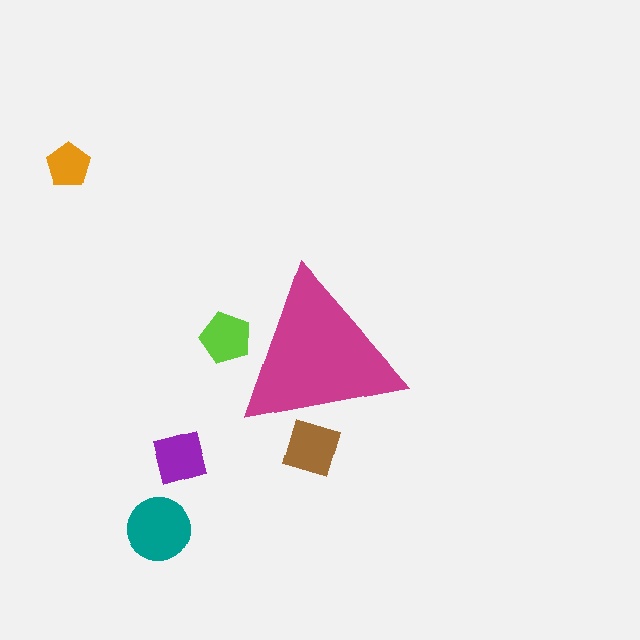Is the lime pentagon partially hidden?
Yes, the lime pentagon is partially hidden behind the magenta triangle.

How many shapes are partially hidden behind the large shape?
2 shapes are partially hidden.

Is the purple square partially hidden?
No, the purple square is fully visible.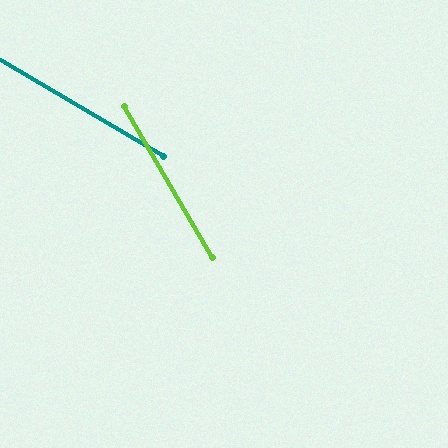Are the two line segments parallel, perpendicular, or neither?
Neither parallel nor perpendicular — they differ by about 29°.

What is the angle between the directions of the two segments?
Approximately 29 degrees.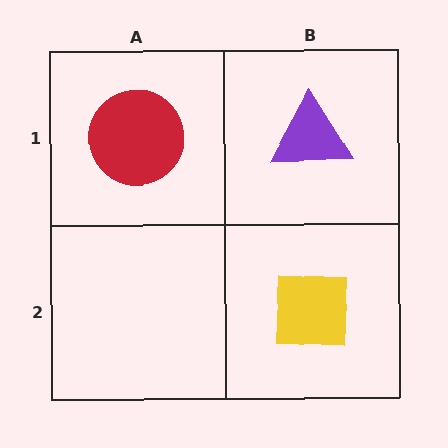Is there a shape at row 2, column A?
No, that cell is empty.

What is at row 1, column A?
A red circle.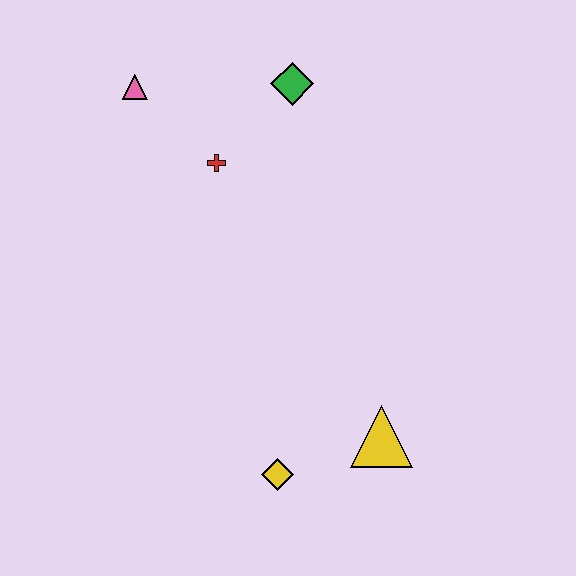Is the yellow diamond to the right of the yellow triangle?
No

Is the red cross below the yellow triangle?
No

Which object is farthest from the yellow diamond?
The pink triangle is farthest from the yellow diamond.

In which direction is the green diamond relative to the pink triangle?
The green diamond is to the right of the pink triangle.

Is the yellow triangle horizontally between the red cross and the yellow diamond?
No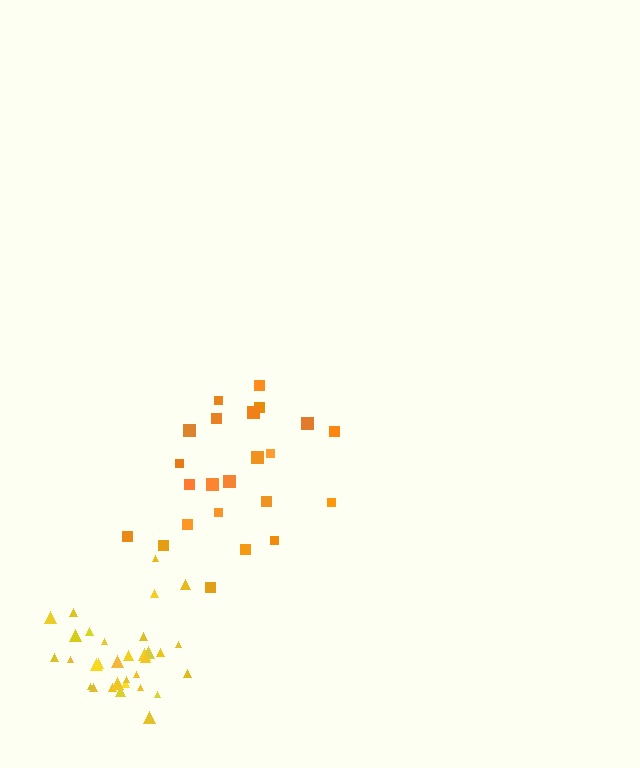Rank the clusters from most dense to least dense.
yellow, orange.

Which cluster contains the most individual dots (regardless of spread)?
Yellow (33).